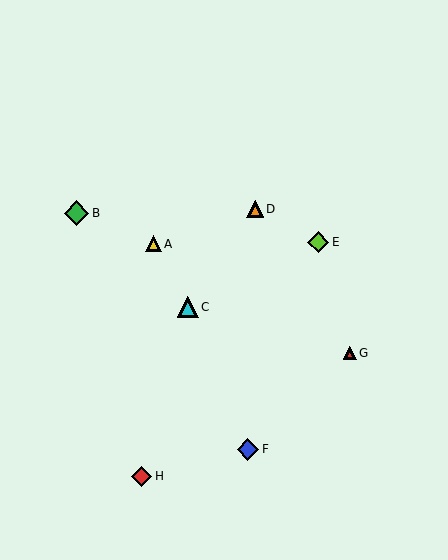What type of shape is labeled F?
Shape F is a blue diamond.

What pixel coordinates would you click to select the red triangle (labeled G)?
Click at (350, 353) to select the red triangle G.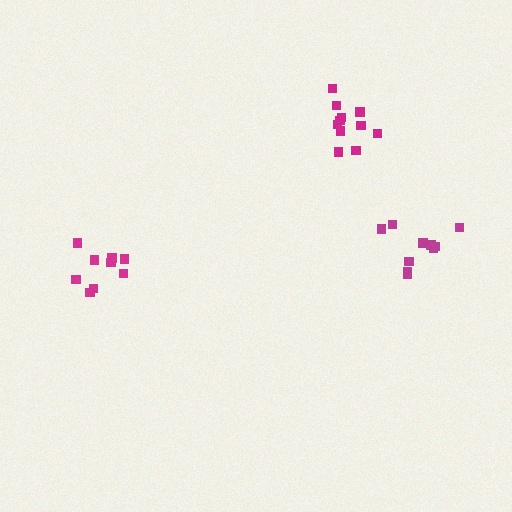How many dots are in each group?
Group 1: 11 dots, Group 2: 9 dots, Group 3: 10 dots (30 total).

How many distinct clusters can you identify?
There are 3 distinct clusters.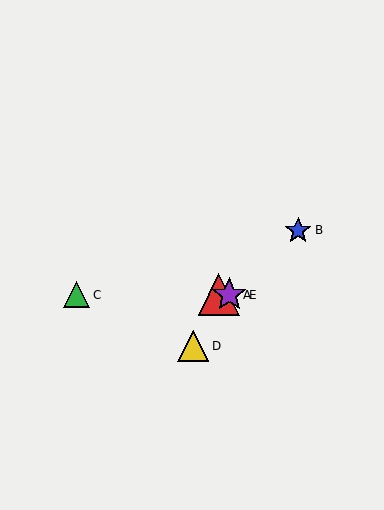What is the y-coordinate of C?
Object C is at y≈295.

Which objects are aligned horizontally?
Objects A, C, E are aligned horizontally.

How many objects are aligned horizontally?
3 objects (A, C, E) are aligned horizontally.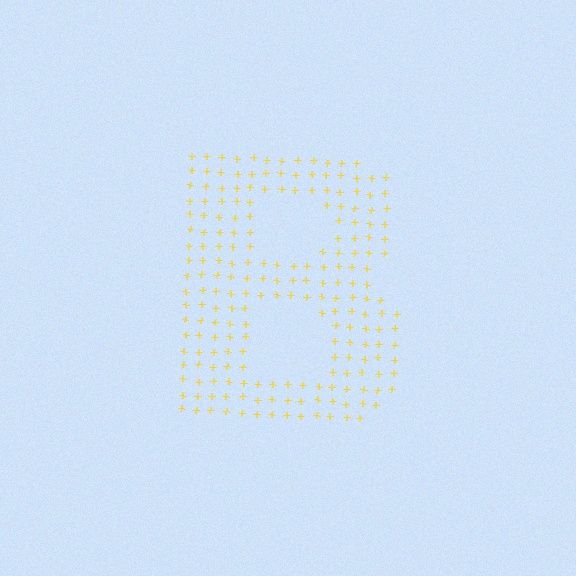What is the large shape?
The large shape is the letter B.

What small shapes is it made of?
It is made of small plus signs.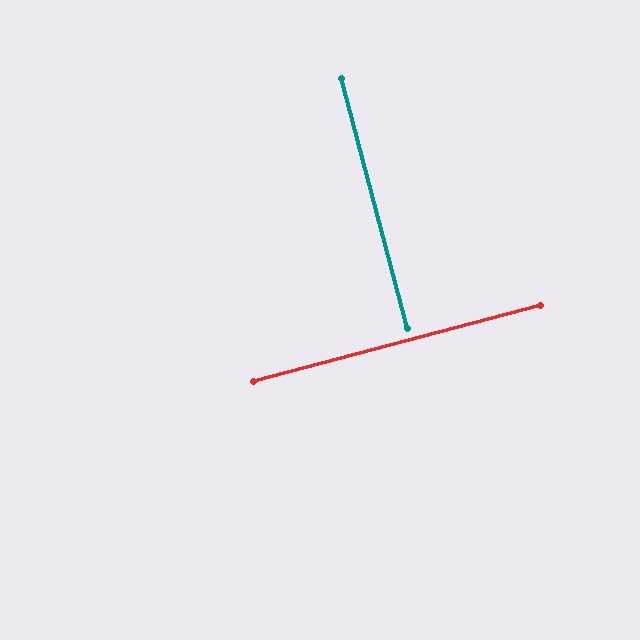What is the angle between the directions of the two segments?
Approximately 90 degrees.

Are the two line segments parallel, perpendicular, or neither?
Perpendicular — they meet at approximately 90°.